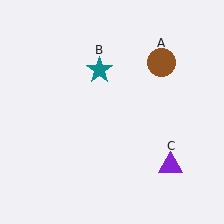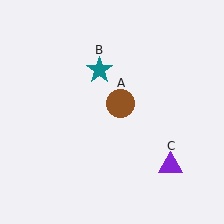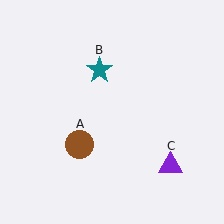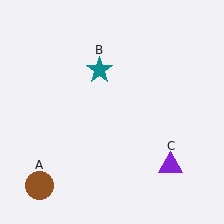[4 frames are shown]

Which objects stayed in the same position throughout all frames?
Teal star (object B) and purple triangle (object C) remained stationary.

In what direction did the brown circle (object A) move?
The brown circle (object A) moved down and to the left.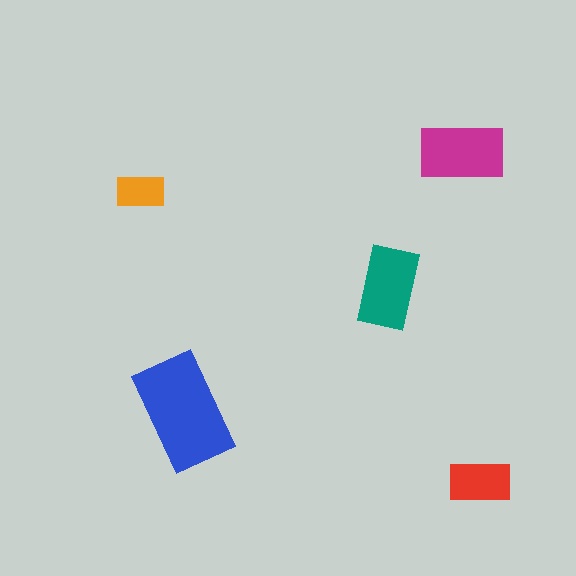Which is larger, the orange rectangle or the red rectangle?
The red one.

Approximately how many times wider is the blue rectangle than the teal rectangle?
About 1.5 times wider.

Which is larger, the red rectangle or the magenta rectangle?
The magenta one.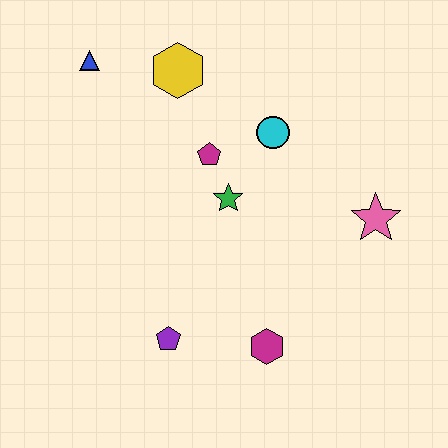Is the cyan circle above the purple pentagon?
Yes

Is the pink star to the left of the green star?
No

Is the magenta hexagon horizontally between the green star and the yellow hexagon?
No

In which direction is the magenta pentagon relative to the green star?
The magenta pentagon is above the green star.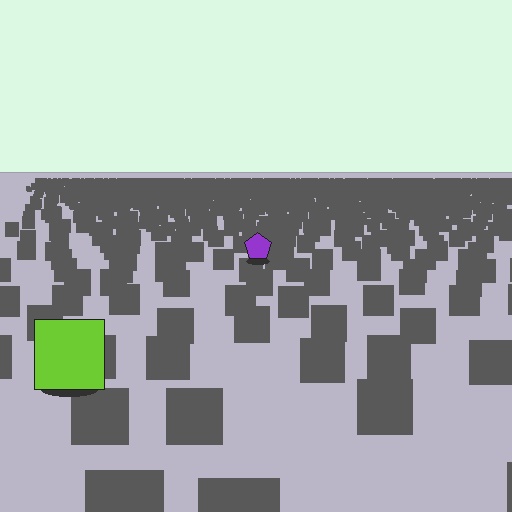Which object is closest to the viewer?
The lime square is closest. The texture marks near it are larger and more spread out.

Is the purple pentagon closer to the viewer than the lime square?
No. The lime square is closer — you can tell from the texture gradient: the ground texture is coarser near it.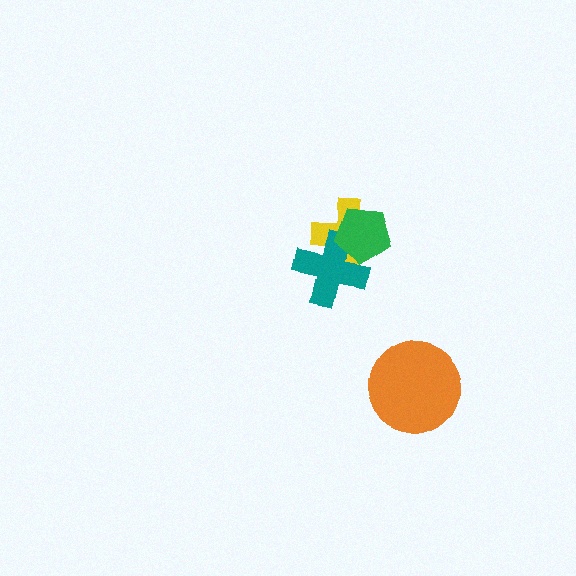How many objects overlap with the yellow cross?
2 objects overlap with the yellow cross.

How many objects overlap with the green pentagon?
2 objects overlap with the green pentagon.